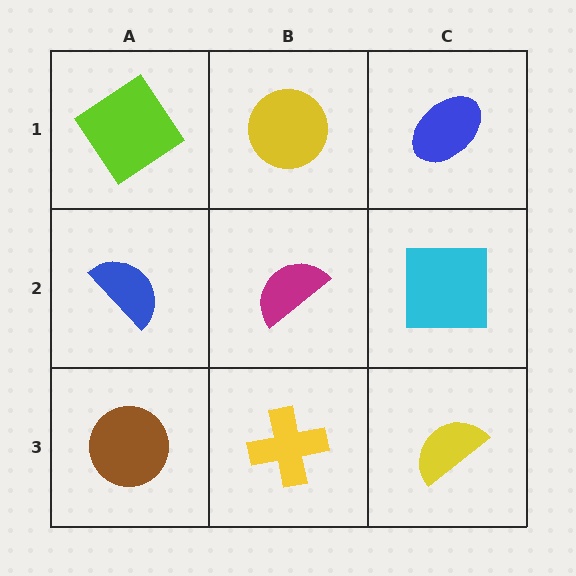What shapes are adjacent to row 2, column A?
A lime diamond (row 1, column A), a brown circle (row 3, column A), a magenta semicircle (row 2, column B).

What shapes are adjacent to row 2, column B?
A yellow circle (row 1, column B), a yellow cross (row 3, column B), a blue semicircle (row 2, column A), a cyan square (row 2, column C).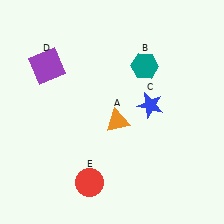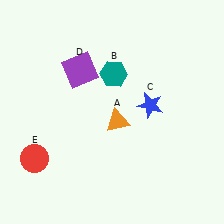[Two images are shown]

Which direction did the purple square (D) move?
The purple square (D) moved right.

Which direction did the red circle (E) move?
The red circle (E) moved left.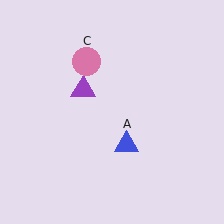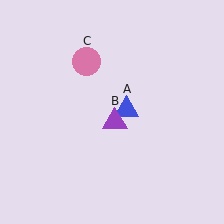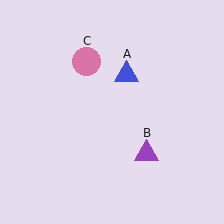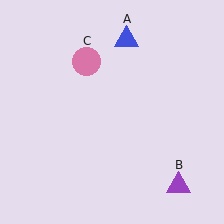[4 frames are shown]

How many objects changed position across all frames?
2 objects changed position: blue triangle (object A), purple triangle (object B).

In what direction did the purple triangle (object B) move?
The purple triangle (object B) moved down and to the right.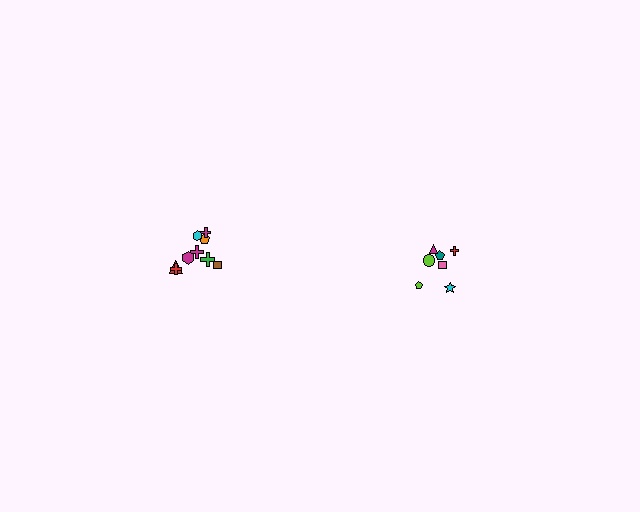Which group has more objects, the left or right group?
The left group.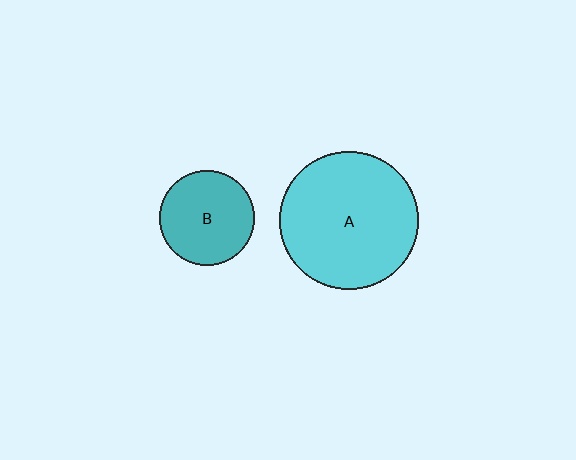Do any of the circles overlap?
No, none of the circles overlap.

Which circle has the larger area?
Circle A (cyan).